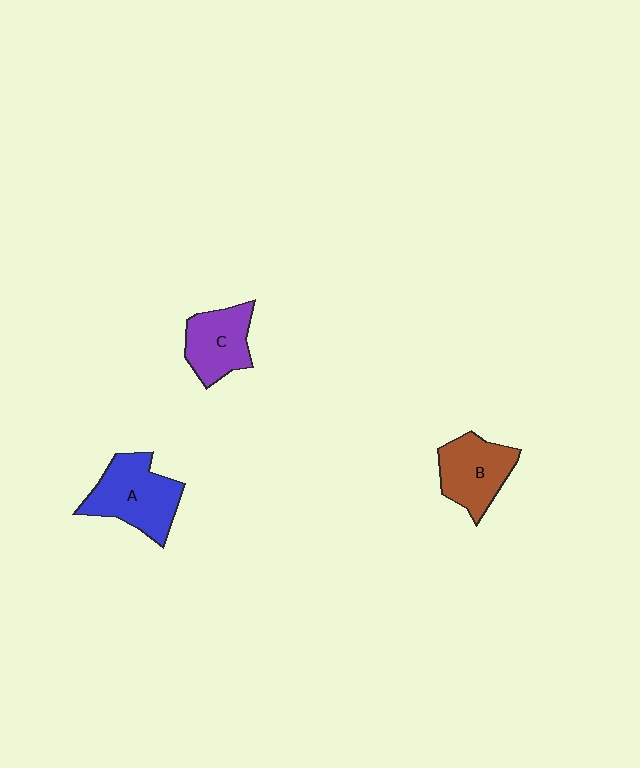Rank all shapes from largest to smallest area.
From largest to smallest: A (blue), B (brown), C (purple).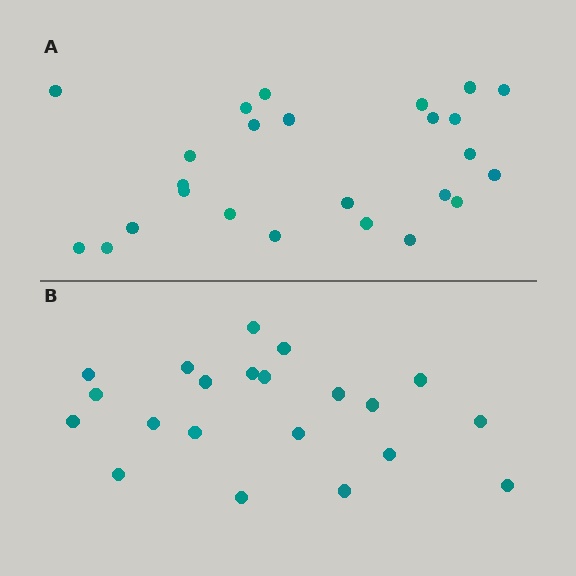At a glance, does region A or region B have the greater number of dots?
Region A (the top region) has more dots.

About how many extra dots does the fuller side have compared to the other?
Region A has about 4 more dots than region B.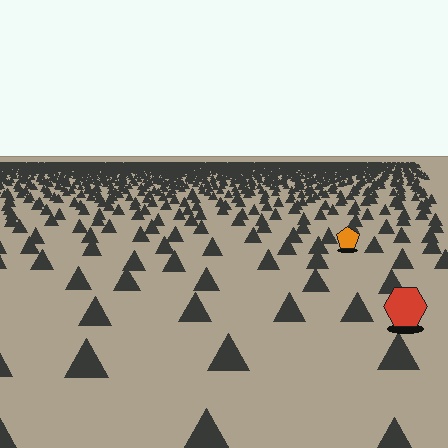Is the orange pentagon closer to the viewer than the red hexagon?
No. The red hexagon is closer — you can tell from the texture gradient: the ground texture is coarser near it.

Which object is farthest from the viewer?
The orange pentagon is farthest from the viewer. It appears smaller and the ground texture around it is denser.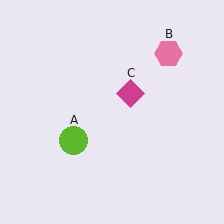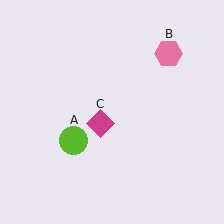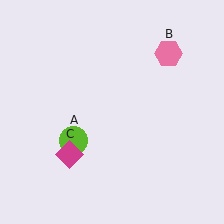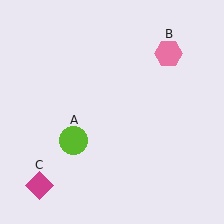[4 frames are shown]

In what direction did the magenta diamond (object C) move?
The magenta diamond (object C) moved down and to the left.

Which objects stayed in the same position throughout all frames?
Lime circle (object A) and pink hexagon (object B) remained stationary.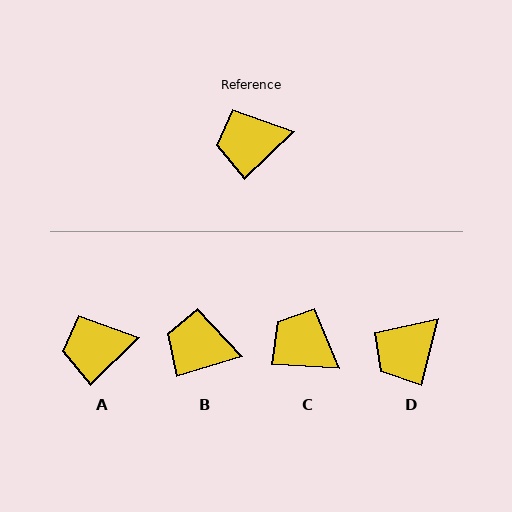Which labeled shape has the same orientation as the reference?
A.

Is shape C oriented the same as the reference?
No, it is off by about 47 degrees.